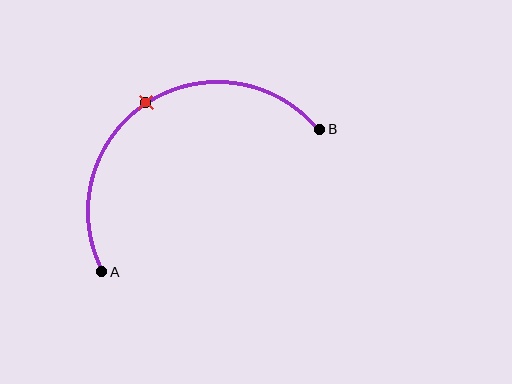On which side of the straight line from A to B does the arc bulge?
The arc bulges above the straight line connecting A and B.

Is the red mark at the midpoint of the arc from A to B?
Yes. The red mark lies on the arc at equal arc-length from both A and B — it is the arc midpoint.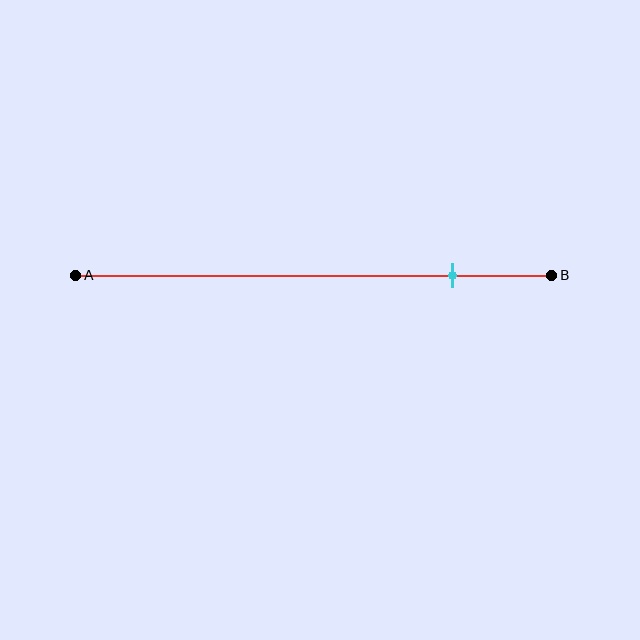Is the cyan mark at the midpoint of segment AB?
No, the mark is at about 80% from A, not at the 50% midpoint.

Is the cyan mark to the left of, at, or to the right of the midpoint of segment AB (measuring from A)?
The cyan mark is to the right of the midpoint of segment AB.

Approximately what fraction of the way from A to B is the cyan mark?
The cyan mark is approximately 80% of the way from A to B.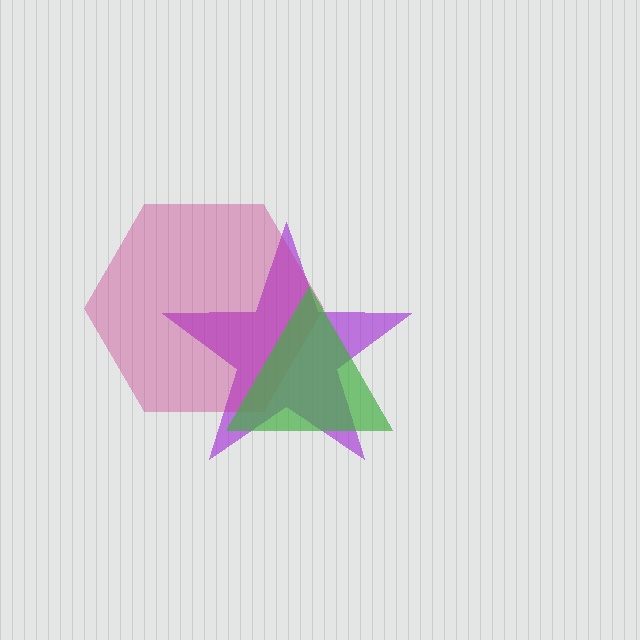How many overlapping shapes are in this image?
There are 3 overlapping shapes in the image.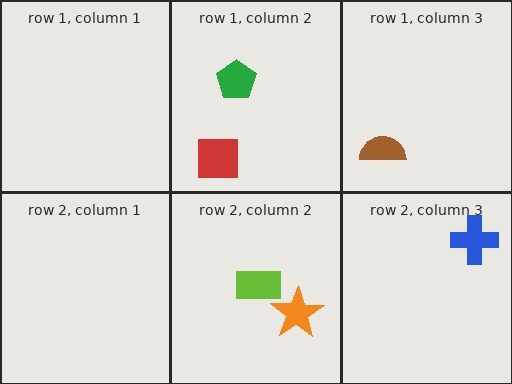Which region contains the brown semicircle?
The row 1, column 3 region.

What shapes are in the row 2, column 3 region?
The blue cross.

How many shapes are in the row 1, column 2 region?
2.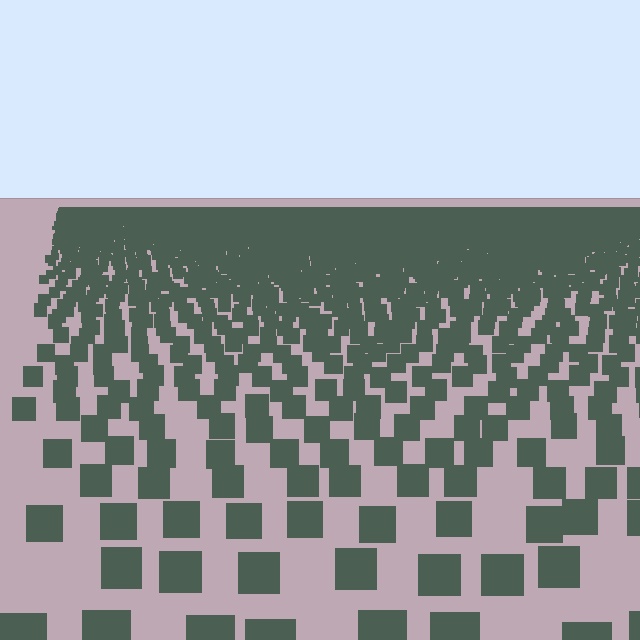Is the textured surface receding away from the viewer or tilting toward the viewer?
The surface is receding away from the viewer. Texture elements get smaller and denser toward the top.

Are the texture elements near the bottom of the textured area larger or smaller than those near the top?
Larger. Near the bottom, elements are closer to the viewer and appear at a bigger on-screen size.